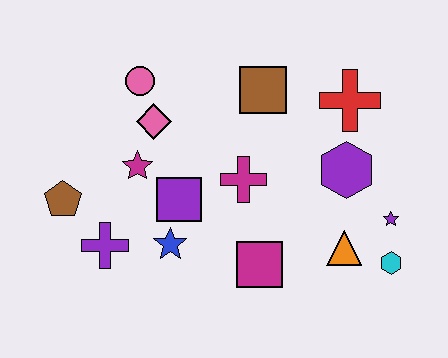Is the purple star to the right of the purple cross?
Yes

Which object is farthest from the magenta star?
The cyan hexagon is farthest from the magenta star.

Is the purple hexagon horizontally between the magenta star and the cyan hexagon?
Yes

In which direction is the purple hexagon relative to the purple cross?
The purple hexagon is to the right of the purple cross.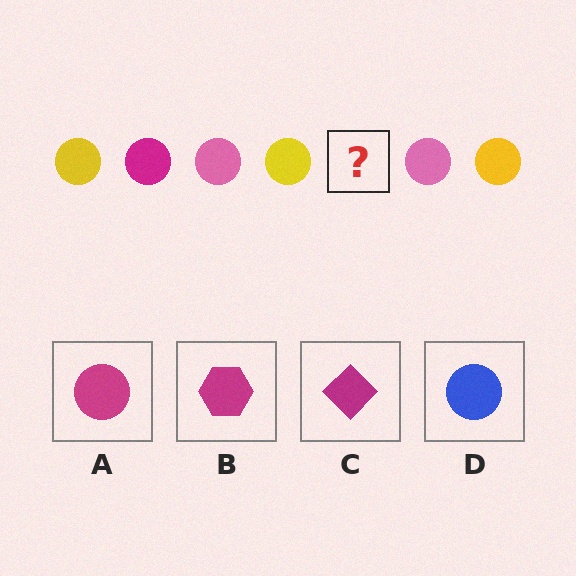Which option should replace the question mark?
Option A.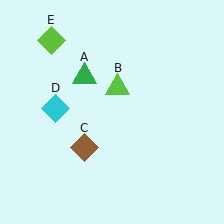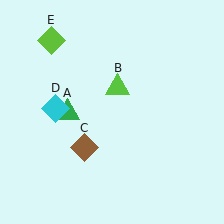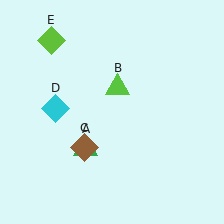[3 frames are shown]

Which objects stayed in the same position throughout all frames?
Lime triangle (object B) and brown diamond (object C) and cyan diamond (object D) and lime diamond (object E) remained stationary.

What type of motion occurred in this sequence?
The green triangle (object A) rotated counterclockwise around the center of the scene.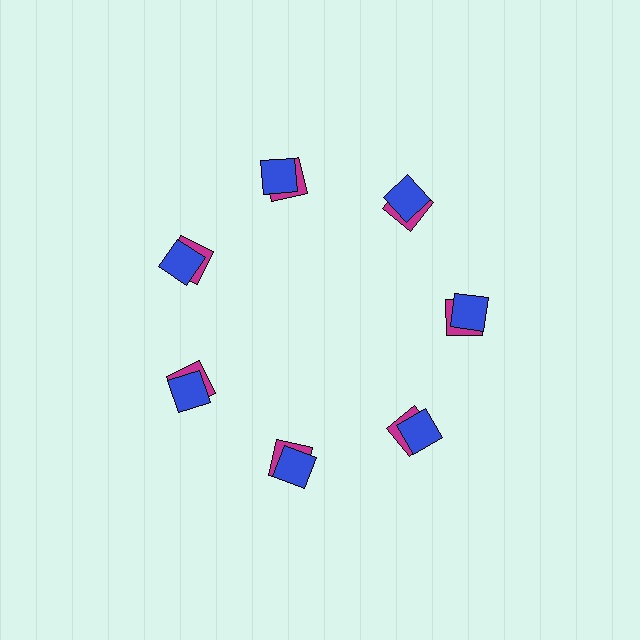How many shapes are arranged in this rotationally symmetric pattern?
There are 14 shapes, arranged in 7 groups of 2.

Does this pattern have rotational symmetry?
Yes, this pattern has 7-fold rotational symmetry. It looks the same after rotating 51 degrees around the center.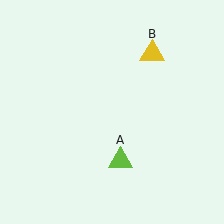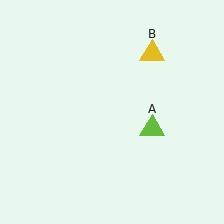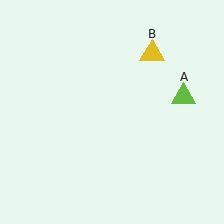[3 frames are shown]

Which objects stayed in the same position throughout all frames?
Yellow triangle (object B) remained stationary.